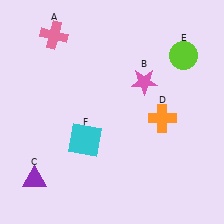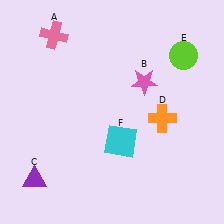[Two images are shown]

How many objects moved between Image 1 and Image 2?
1 object moved between the two images.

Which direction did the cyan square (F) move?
The cyan square (F) moved right.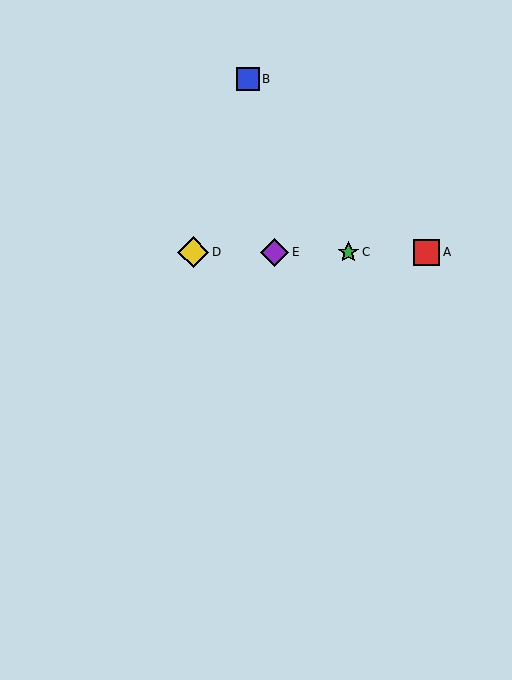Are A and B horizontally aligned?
No, A is at y≈252 and B is at y≈79.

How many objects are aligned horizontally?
4 objects (A, C, D, E) are aligned horizontally.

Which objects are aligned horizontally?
Objects A, C, D, E are aligned horizontally.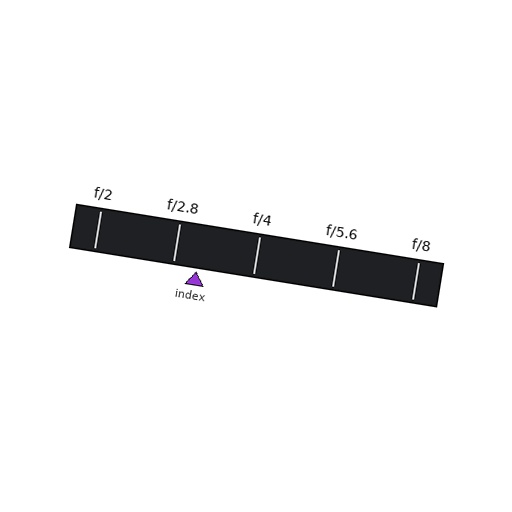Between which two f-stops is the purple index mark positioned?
The index mark is between f/2.8 and f/4.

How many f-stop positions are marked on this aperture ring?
There are 5 f-stop positions marked.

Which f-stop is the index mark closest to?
The index mark is closest to f/2.8.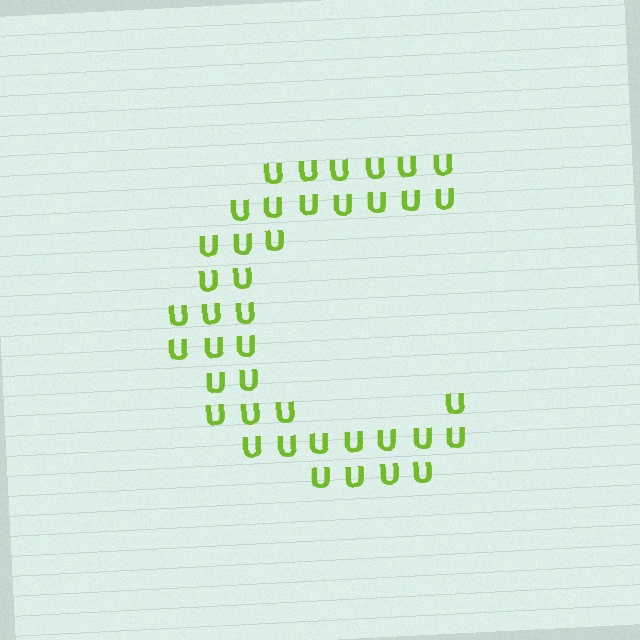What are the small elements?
The small elements are letter U's.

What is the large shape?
The large shape is the letter C.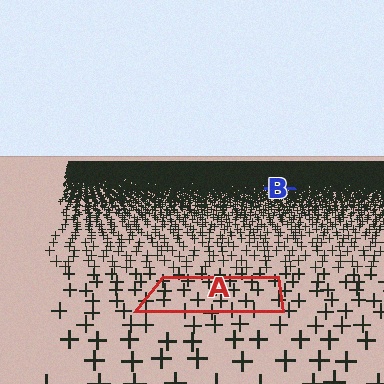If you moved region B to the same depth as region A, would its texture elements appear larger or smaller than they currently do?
They would appear larger. At a closer depth, the same texture elements are projected at a bigger on-screen size.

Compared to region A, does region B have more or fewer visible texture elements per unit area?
Region B has more texture elements per unit area — they are packed more densely because it is farther away.